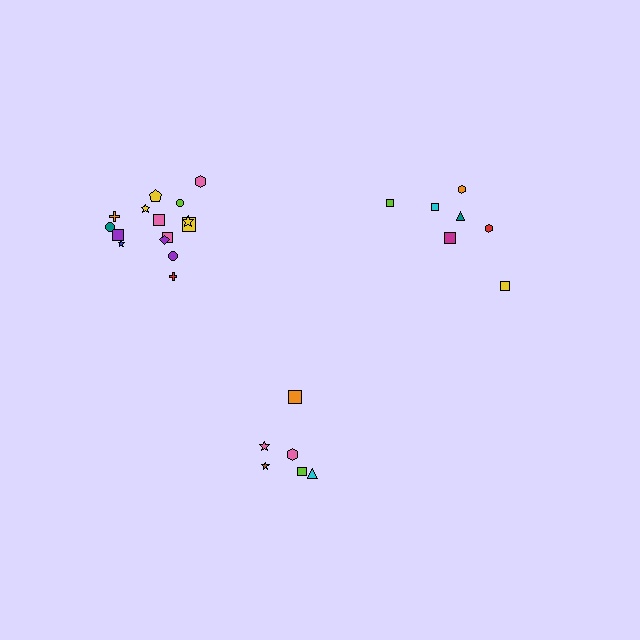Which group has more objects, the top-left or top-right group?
The top-left group.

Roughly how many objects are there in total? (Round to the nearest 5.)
Roughly 30 objects in total.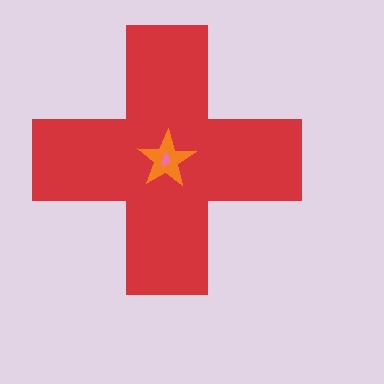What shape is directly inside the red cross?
The orange star.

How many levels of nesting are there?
3.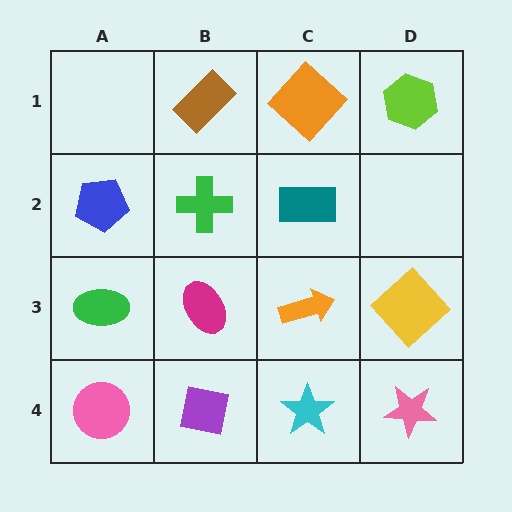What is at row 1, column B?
A brown rectangle.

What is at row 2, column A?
A blue pentagon.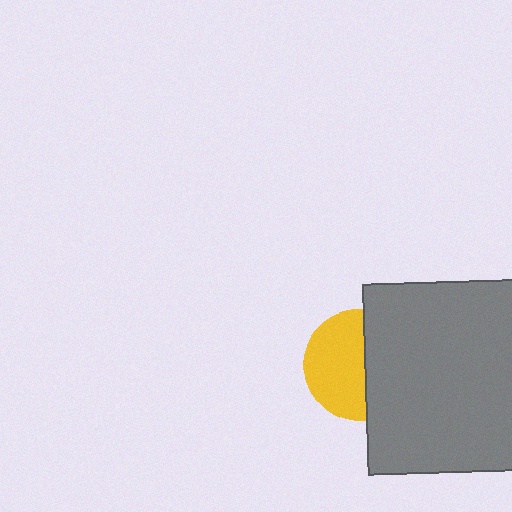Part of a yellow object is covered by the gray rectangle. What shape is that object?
It is a circle.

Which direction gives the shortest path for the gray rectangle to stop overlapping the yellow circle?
Moving right gives the shortest separation.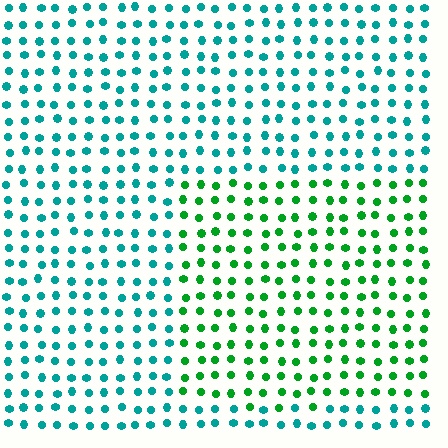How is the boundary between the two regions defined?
The boundary is defined purely by a slight shift in hue (about 46 degrees). Spacing, size, and orientation are identical on both sides.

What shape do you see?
I see a rectangle.